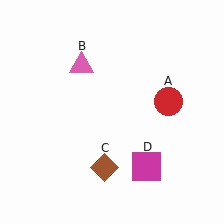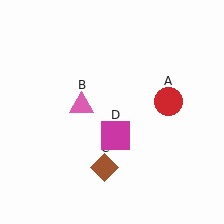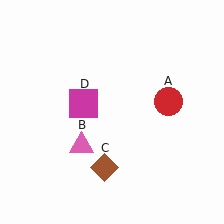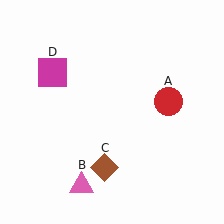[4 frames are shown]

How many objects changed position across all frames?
2 objects changed position: pink triangle (object B), magenta square (object D).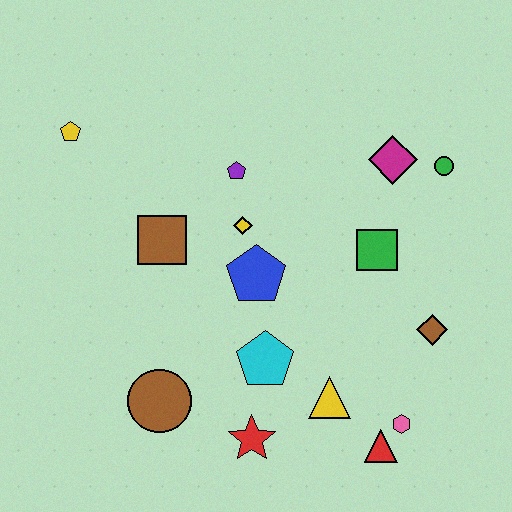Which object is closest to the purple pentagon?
The yellow diamond is closest to the purple pentagon.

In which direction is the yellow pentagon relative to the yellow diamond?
The yellow pentagon is to the left of the yellow diamond.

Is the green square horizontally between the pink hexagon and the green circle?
No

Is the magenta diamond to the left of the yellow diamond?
No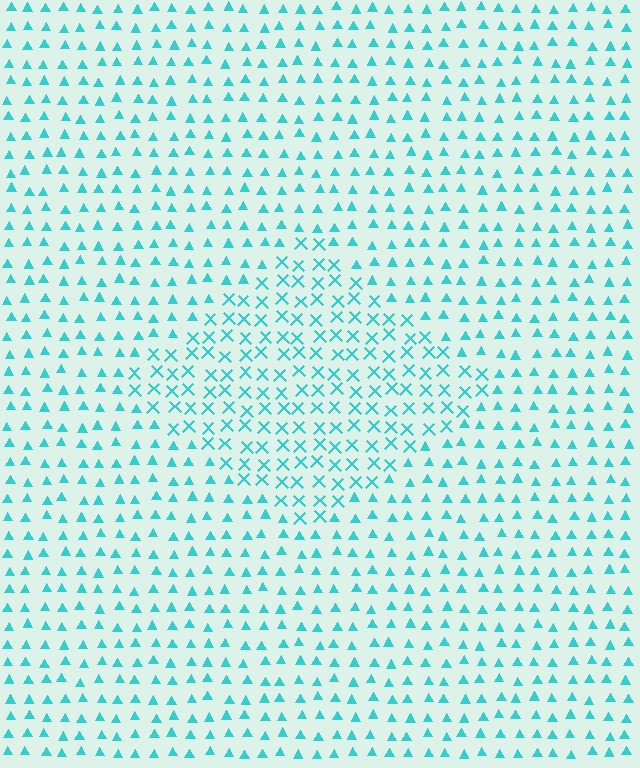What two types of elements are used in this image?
The image uses X marks inside the diamond region and triangles outside it.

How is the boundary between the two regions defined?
The boundary is defined by a change in element shape: X marks inside vs. triangles outside. All elements share the same color and spacing.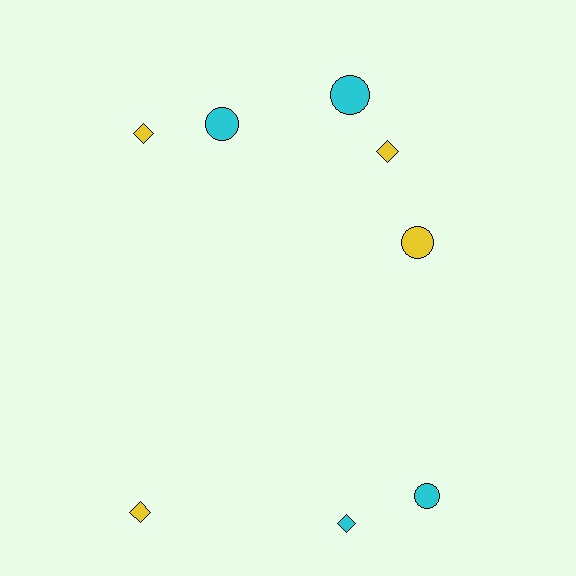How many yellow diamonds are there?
There are 3 yellow diamonds.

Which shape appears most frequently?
Circle, with 4 objects.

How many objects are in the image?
There are 8 objects.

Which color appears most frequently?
Yellow, with 4 objects.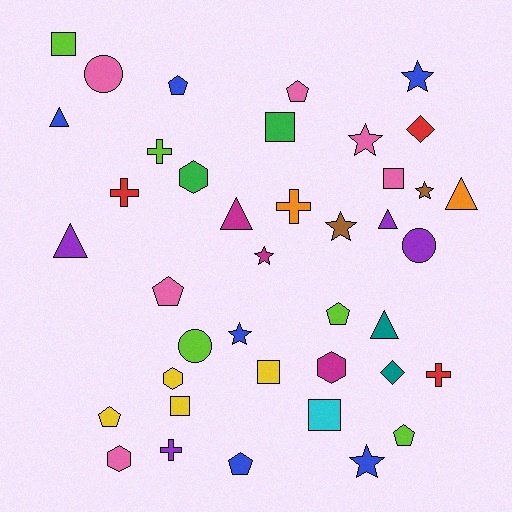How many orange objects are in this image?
There are 2 orange objects.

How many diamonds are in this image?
There are 2 diamonds.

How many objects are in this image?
There are 40 objects.